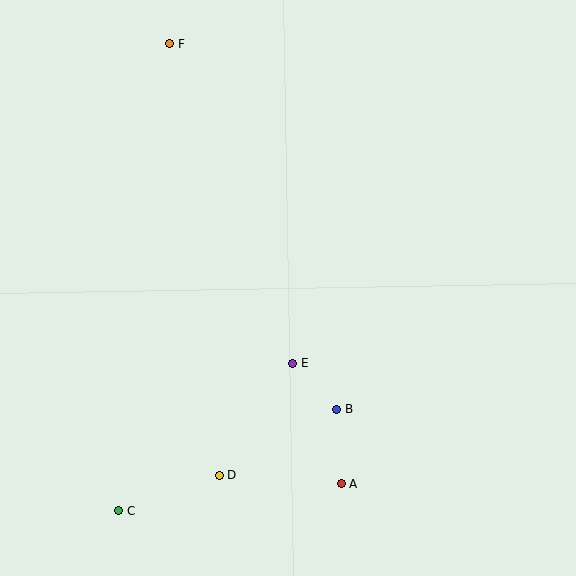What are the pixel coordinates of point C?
Point C is at (119, 511).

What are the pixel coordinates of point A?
Point A is at (342, 484).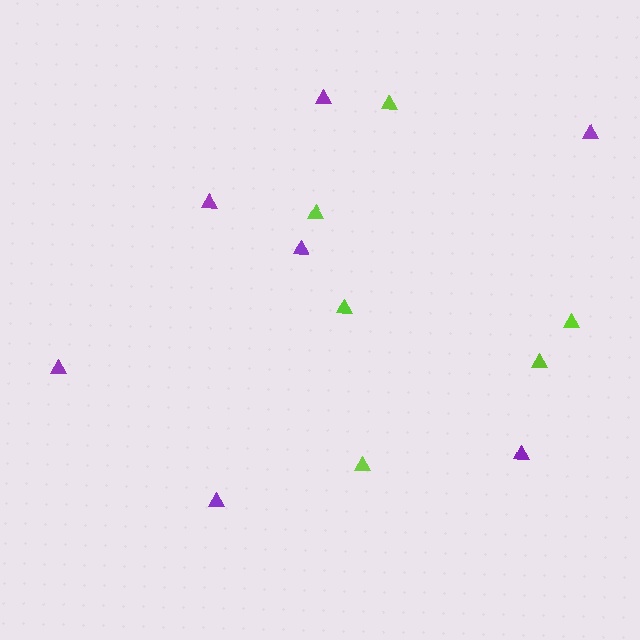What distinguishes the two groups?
There are 2 groups: one group of purple triangles (7) and one group of lime triangles (6).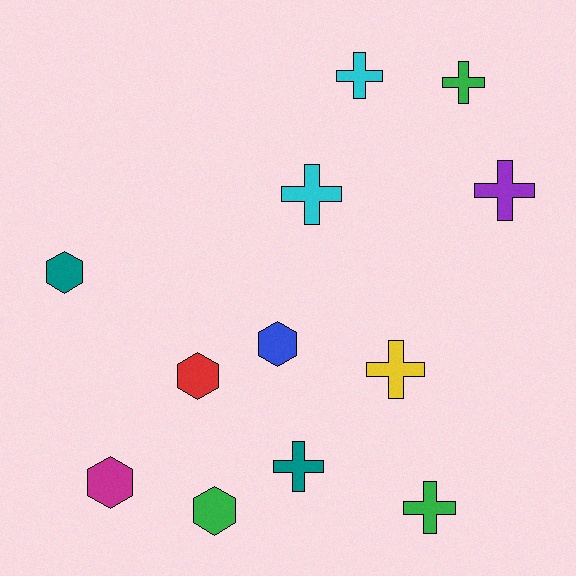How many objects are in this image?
There are 12 objects.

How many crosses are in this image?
There are 7 crosses.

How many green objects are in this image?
There are 3 green objects.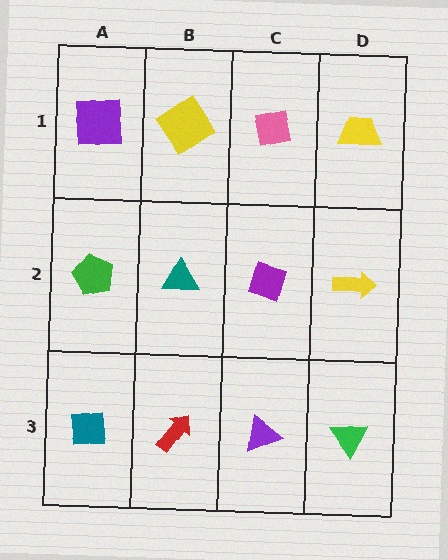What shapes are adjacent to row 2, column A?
A purple square (row 1, column A), a teal square (row 3, column A), a teal triangle (row 2, column B).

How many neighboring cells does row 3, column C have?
3.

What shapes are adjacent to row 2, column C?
A pink square (row 1, column C), a purple triangle (row 3, column C), a teal triangle (row 2, column B), a yellow arrow (row 2, column D).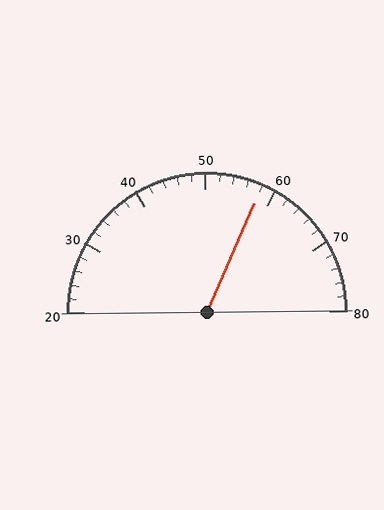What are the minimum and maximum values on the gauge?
The gauge ranges from 20 to 80.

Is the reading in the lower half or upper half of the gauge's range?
The reading is in the upper half of the range (20 to 80).